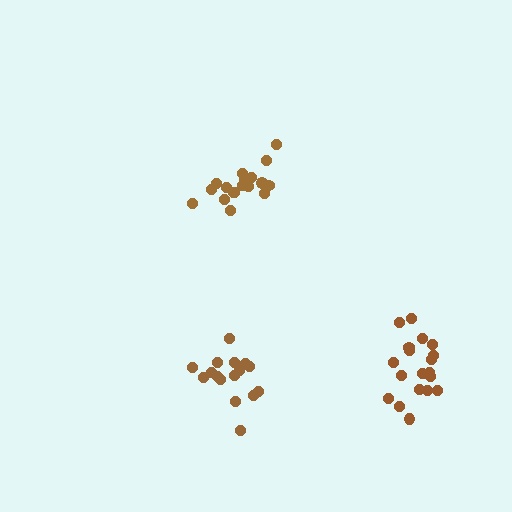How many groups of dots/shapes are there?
There are 3 groups.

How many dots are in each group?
Group 1: 19 dots, Group 2: 16 dots, Group 3: 18 dots (53 total).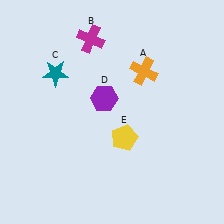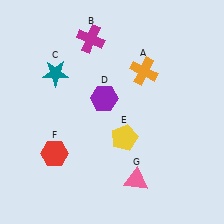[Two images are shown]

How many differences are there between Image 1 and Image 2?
There are 2 differences between the two images.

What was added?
A red hexagon (F), a pink triangle (G) were added in Image 2.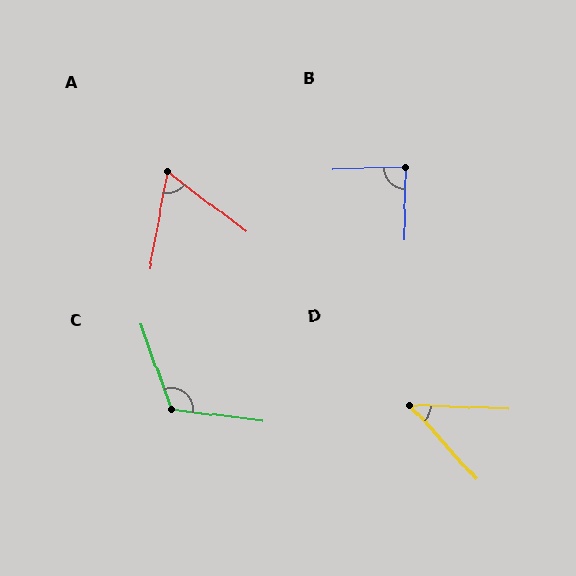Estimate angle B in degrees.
Approximately 87 degrees.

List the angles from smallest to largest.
D (46°), A (64°), B (87°), C (117°).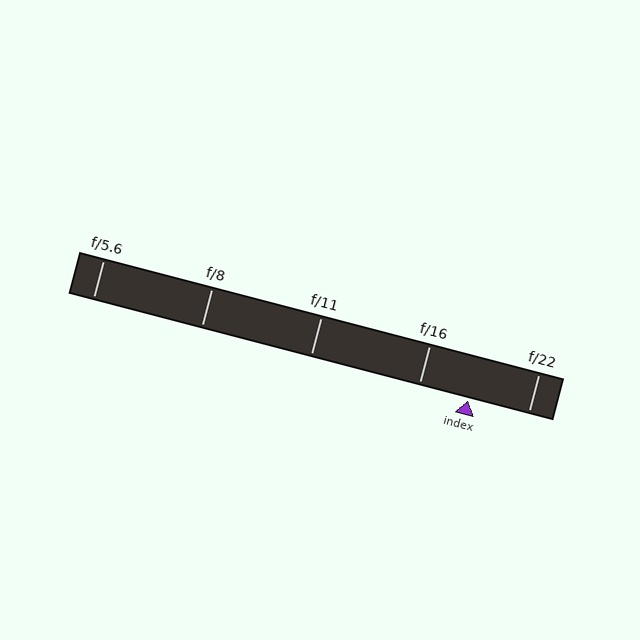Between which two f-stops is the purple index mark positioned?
The index mark is between f/16 and f/22.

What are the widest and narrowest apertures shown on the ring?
The widest aperture shown is f/5.6 and the narrowest is f/22.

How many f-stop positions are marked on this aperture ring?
There are 5 f-stop positions marked.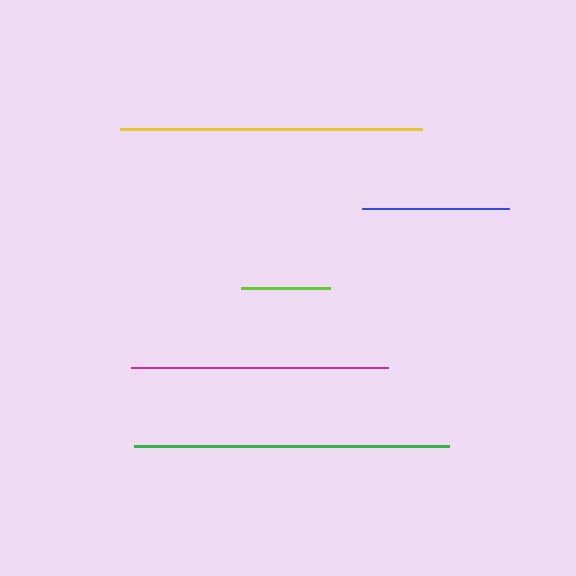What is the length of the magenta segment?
The magenta segment is approximately 258 pixels long.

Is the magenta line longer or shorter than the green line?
The green line is longer than the magenta line.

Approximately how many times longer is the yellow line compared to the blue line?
The yellow line is approximately 2.0 times the length of the blue line.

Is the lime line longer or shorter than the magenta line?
The magenta line is longer than the lime line.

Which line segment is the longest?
The green line is the longest at approximately 314 pixels.